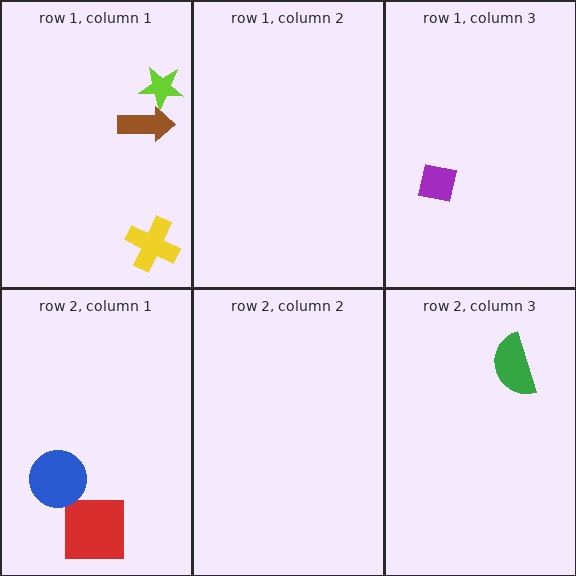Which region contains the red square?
The row 2, column 1 region.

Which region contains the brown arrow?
The row 1, column 1 region.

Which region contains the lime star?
The row 1, column 1 region.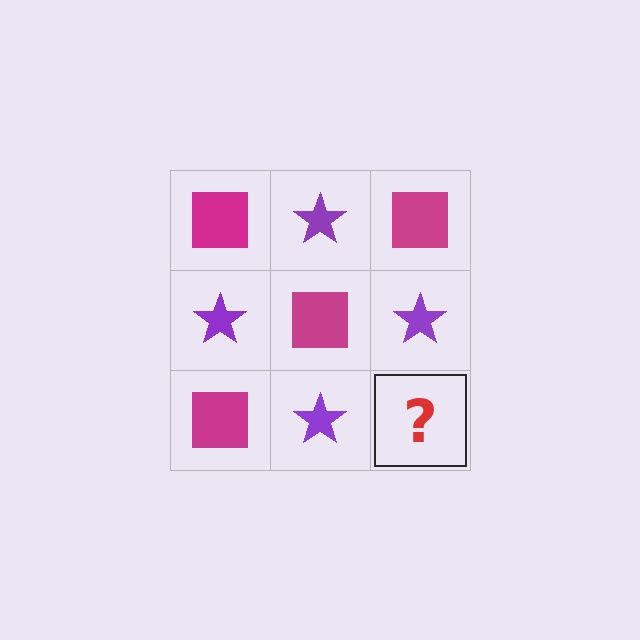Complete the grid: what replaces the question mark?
The question mark should be replaced with a magenta square.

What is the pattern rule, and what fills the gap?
The rule is that it alternates magenta square and purple star in a checkerboard pattern. The gap should be filled with a magenta square.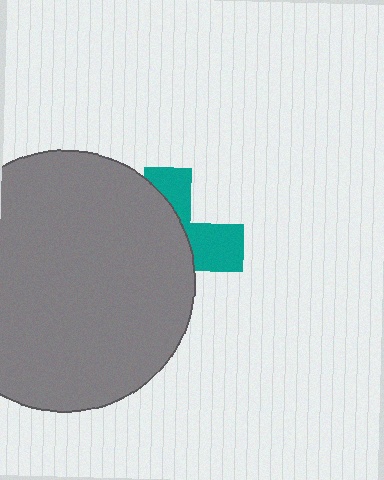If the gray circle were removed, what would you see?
You would see the complete teal cross.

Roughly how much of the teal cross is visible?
A small part of it is visible (roughly 32%).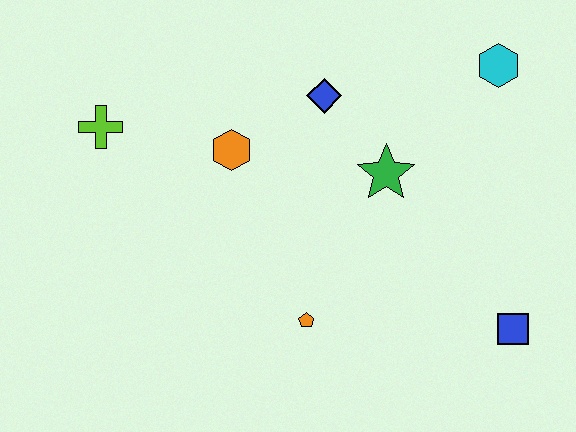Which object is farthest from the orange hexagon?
The blue square is farthest from the orange hexagon.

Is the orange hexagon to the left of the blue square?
Yes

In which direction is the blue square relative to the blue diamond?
The blue square is below the blue diamond.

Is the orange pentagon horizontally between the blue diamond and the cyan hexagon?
No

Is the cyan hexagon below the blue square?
No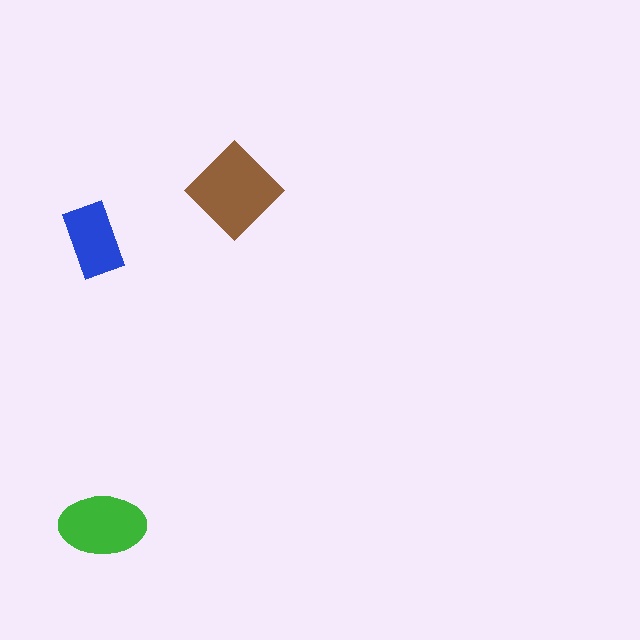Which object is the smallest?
The blue rectangle.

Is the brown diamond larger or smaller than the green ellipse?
Larger.